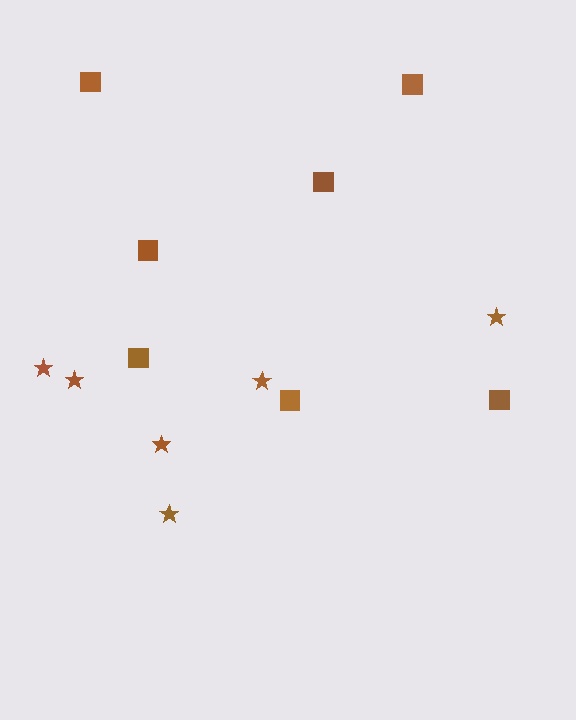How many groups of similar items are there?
There are 2 groups: one group of stars (6) and one group of squares (7).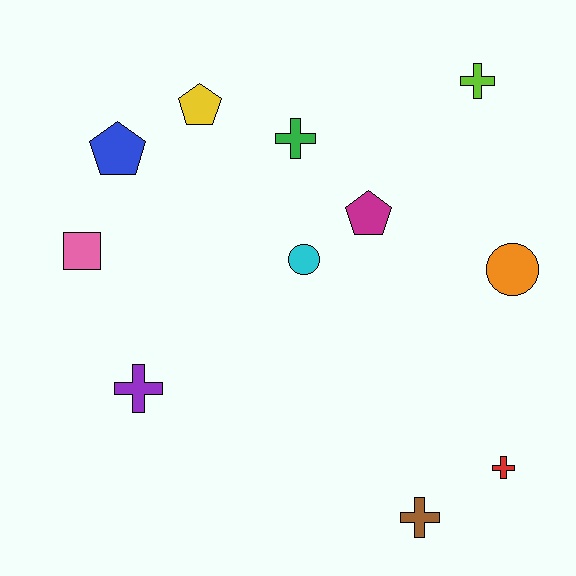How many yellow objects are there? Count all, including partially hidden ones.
There is 1 yellow object.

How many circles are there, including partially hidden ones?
There are 2 circles.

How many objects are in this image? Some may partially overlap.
There are 11 objects.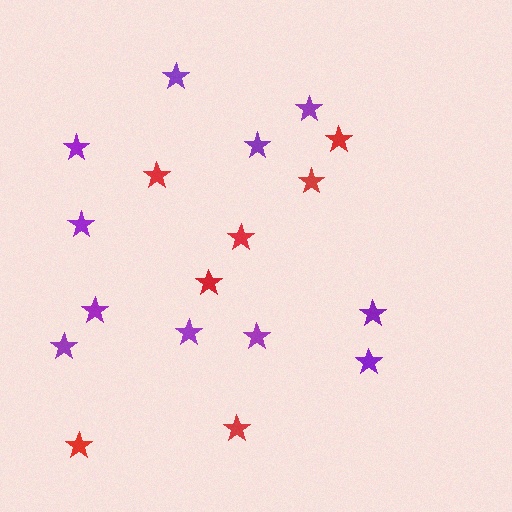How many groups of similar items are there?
There are 2 groups: one group of red stars (7) and one group of purple stars (11).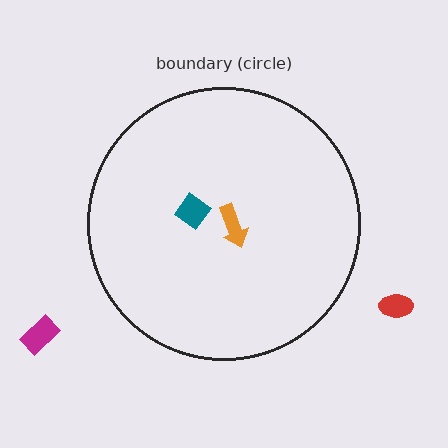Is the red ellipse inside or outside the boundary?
Outside.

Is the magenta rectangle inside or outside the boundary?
Outside.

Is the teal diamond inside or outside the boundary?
Inside.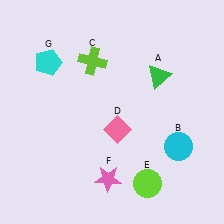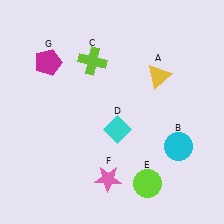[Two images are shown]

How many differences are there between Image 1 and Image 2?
There are 3 differences between the two images.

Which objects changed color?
A changed from green to yellow. D changed from pink to cyan. G changed from cyan to magenta.